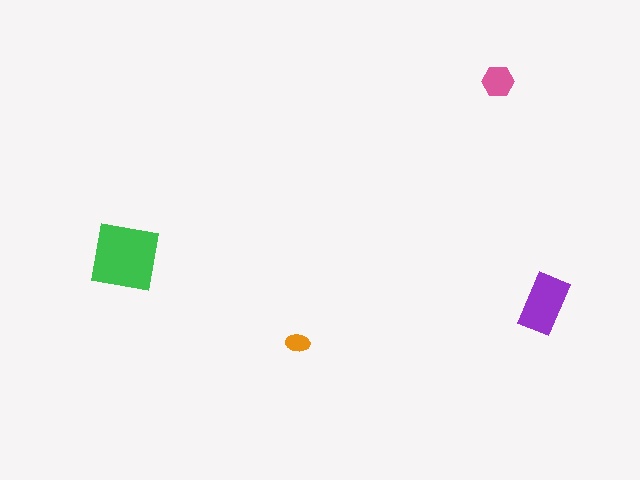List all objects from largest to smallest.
The green square, the purple rectangle, the pink hexagon, the orange ellipse.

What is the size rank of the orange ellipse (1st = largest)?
4th.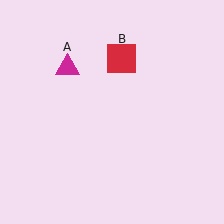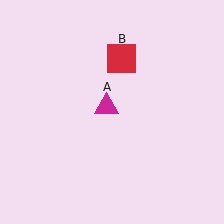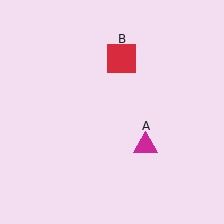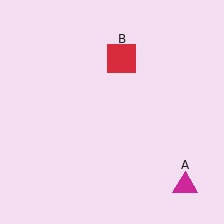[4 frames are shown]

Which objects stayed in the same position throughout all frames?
Red square (object B) remained stationary.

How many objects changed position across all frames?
1 object changed position: magenta triangle (object A).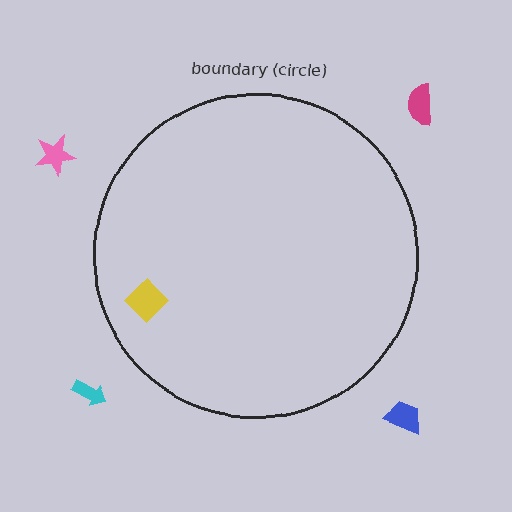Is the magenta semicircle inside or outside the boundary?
Outside.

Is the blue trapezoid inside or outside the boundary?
Outside.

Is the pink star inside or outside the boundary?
Outside.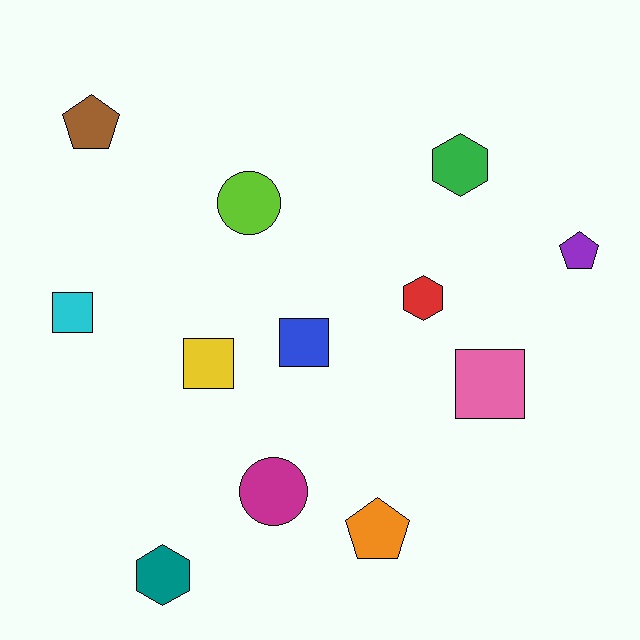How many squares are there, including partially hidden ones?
There are 4 squares.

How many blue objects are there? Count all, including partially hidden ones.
There is 1 blue object.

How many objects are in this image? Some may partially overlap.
There are 12 objects.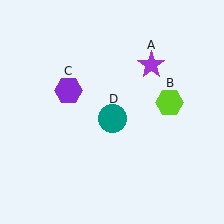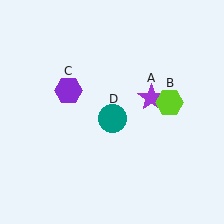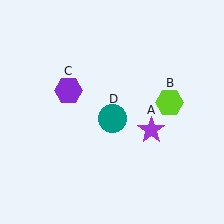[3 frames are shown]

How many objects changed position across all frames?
1 object changed position: purple star (object A).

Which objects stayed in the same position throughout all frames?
Lime hexagon (object B) and purple hexagon (object C) and teal circle (object D) remained stationary.